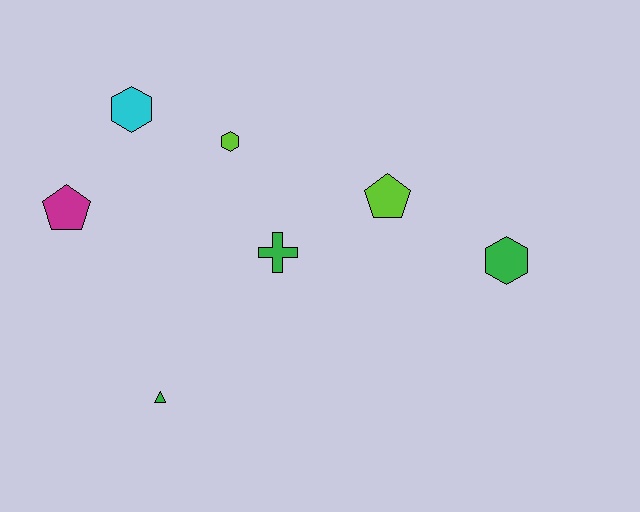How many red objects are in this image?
There are no red objects.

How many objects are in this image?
There are 7 objects.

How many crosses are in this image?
There is 1 cross.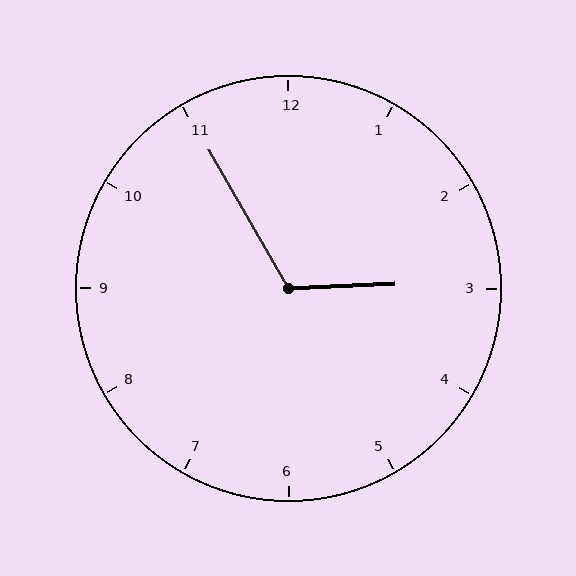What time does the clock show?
2:55.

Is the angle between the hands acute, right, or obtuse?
It is obtuse.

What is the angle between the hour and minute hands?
Approximately 118 degrees.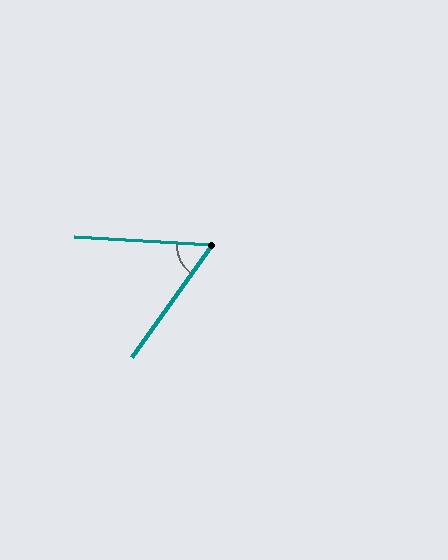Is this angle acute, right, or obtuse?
It is acute.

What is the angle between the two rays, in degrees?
Approximately 58 degrees.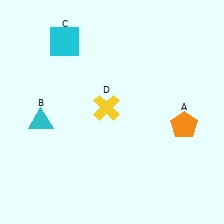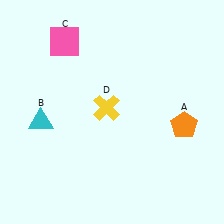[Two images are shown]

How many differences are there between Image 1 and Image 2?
There is 1 difference between the two images.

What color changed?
The square (C) changed from cyan in Image 1 to pink in Image 2.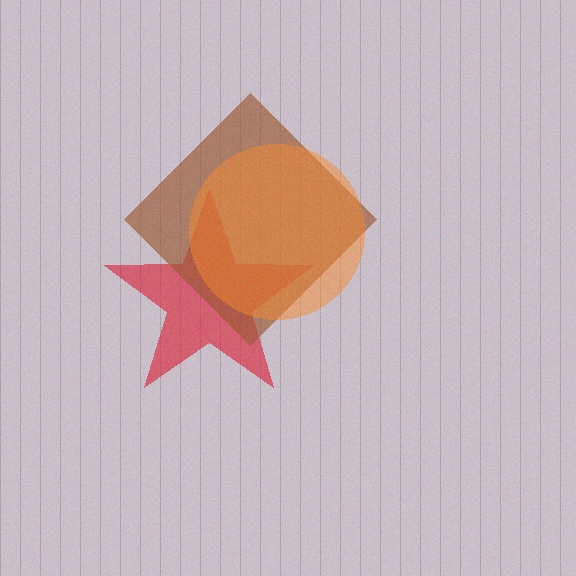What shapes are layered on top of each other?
The layered shapes are: a red star, a brown diamond, an orange circle.